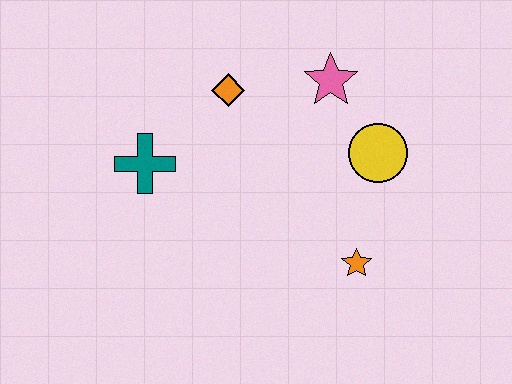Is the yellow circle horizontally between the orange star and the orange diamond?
No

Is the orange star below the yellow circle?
Yes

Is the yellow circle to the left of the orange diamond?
No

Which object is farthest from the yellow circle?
The teal cross is farthest from the yellow circle.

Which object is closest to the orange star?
The yellow circle is closest to the orange star.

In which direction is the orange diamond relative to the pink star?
The orange diamond is to the left of the pink star.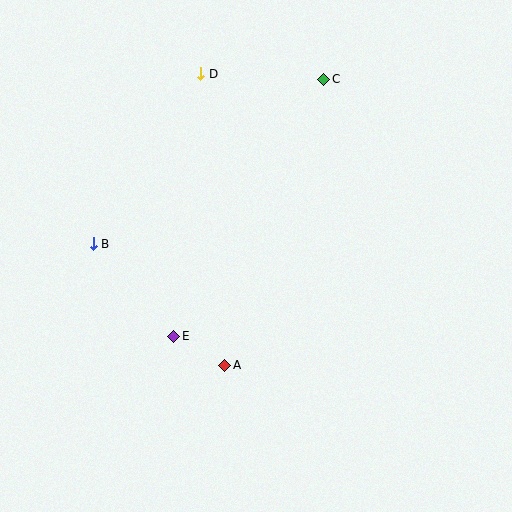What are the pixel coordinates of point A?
Point A is at (225, 365).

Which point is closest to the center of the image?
Point A at (225, 365) is closest to the center.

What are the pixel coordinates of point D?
Point D is at (201, 74).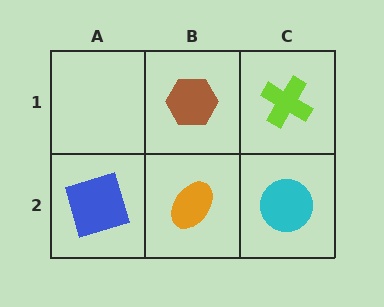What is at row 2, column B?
An orange ellipse.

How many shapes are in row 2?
3 shapes.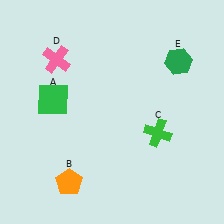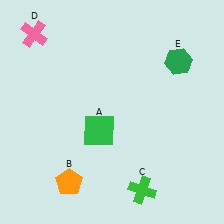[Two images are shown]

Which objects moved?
The objects that moved are: the green square (A), the green cross (C), the pink cross (D).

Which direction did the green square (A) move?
The green square (A) moved right.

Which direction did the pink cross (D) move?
The pink cross (D) moved up.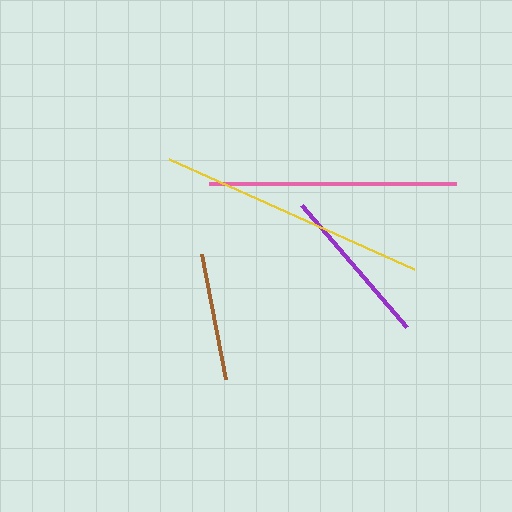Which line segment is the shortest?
The brown line is the shortest at approximately 127 pixels.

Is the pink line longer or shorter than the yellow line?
The yellow line is longer than the pink line.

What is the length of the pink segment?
The pink segment is approximately 246 pixels long.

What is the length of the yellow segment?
The yellow segment is approximately 269 pixels long.